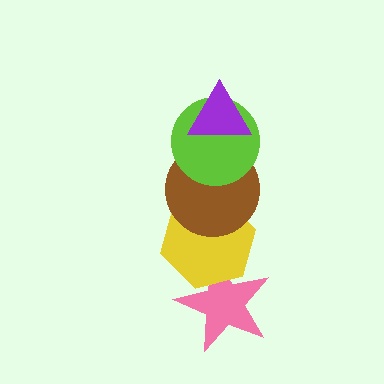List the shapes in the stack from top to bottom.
From top to bottom: the purple triangle, the lime circle, the brown circle, the yellow hexagon, the pink star.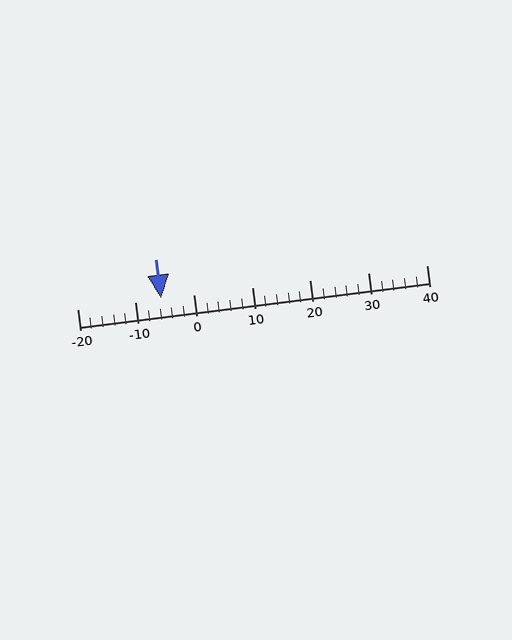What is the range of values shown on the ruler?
The ruler shows values from -20 to 40.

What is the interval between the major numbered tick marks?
The major tick marks are spaced 10 units apart.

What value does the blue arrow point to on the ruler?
The blue arrow points to approximately -6.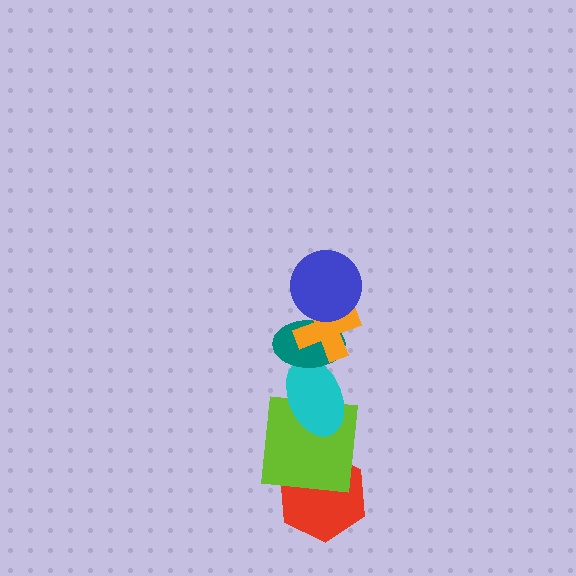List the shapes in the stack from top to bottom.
From top to bottom: the blue circle, the orange cross, the teal ellipse, the cyan ellipse, the lime square, the red hexagon.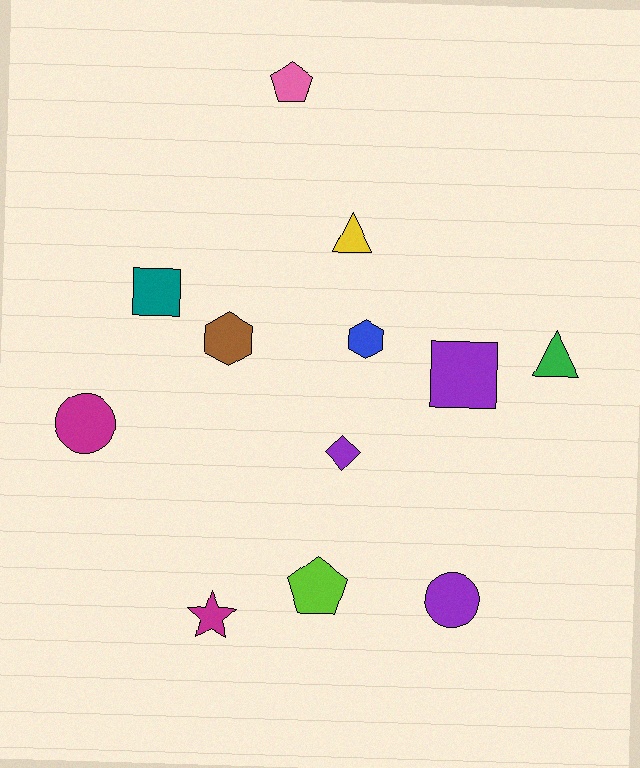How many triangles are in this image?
There are 2 triangles.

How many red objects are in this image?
There are no red objects.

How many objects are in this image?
There are 12 objects.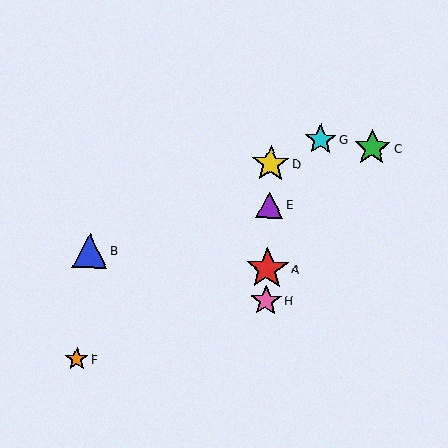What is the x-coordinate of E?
Object E is at x≈269.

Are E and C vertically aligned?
No, E is at x≈269 and C is at x≈372.